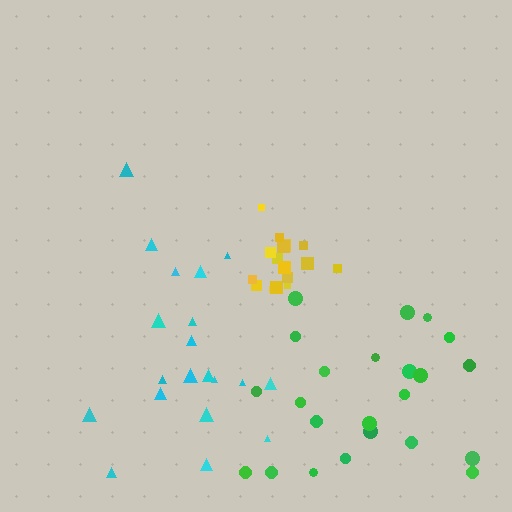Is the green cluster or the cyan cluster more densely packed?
Green.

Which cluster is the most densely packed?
Yellow.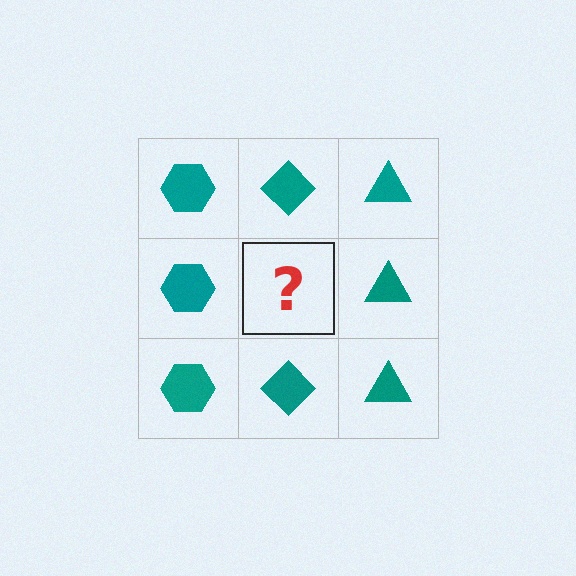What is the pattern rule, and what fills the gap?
The rule is that each column has a consistent shape. The gap should be filled with a teal diamond.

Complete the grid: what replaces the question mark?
The question mark should be replaced with a teal diamond.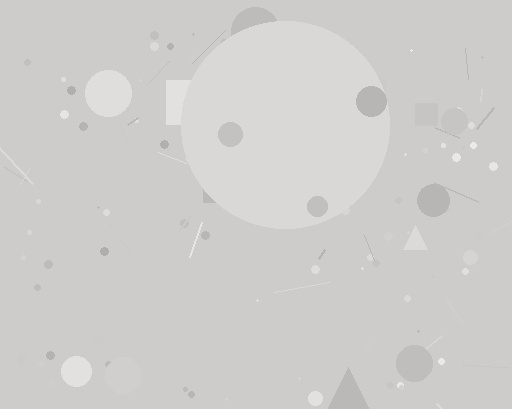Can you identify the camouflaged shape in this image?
The camouflaged shape is a circle.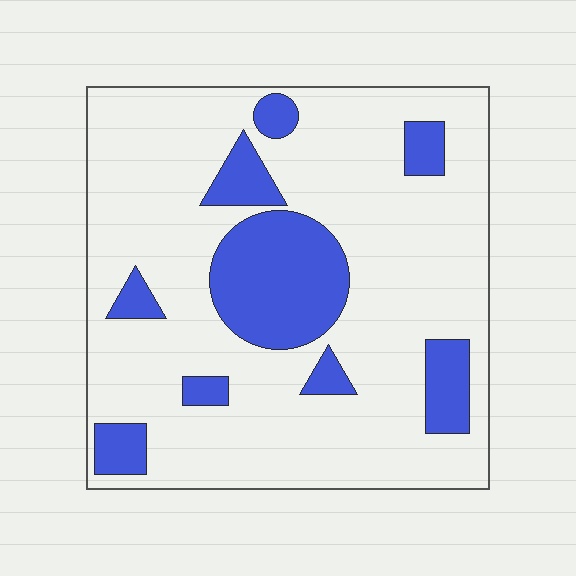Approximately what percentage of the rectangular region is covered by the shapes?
Approximately 20%.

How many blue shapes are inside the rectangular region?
9.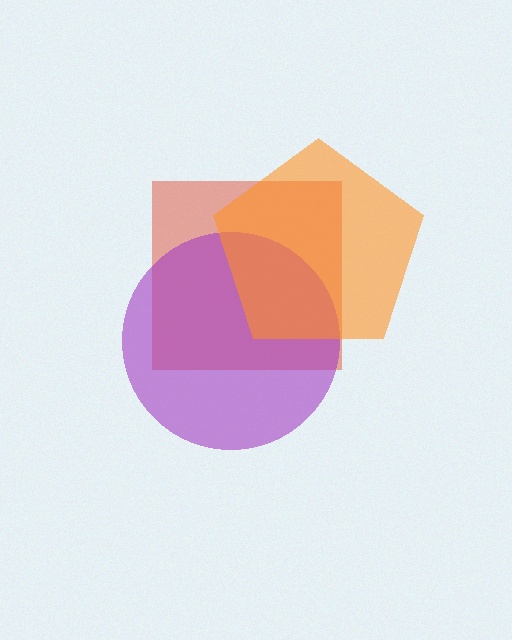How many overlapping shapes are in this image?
There are 3 overlapping shapes in the image.